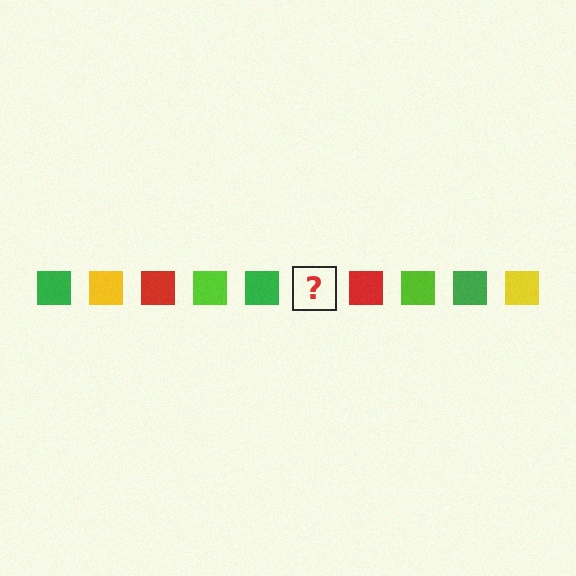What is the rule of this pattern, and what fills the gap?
The rule is that the pattern cycles through green, yellow, red, lime squares. The gap should be filled with a yellow square.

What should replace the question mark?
The question mark should be replaced with a yellow square.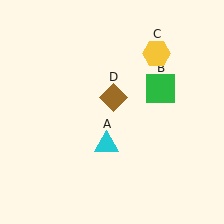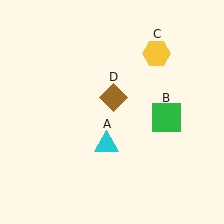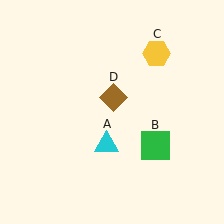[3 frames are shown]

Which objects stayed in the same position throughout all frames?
Cyan triangle (object A) and yellow hexagon (object C) and brown diamond (object D) remained stationary.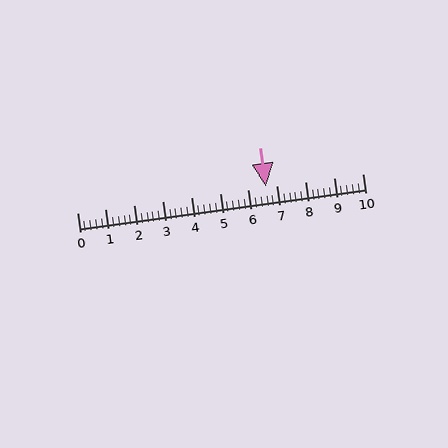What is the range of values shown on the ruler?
The ruler shows values from 0 to 10.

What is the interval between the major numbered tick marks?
The major tick marks are spaced 1 units apart.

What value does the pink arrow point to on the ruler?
The pink arrow points to approximately 6.6.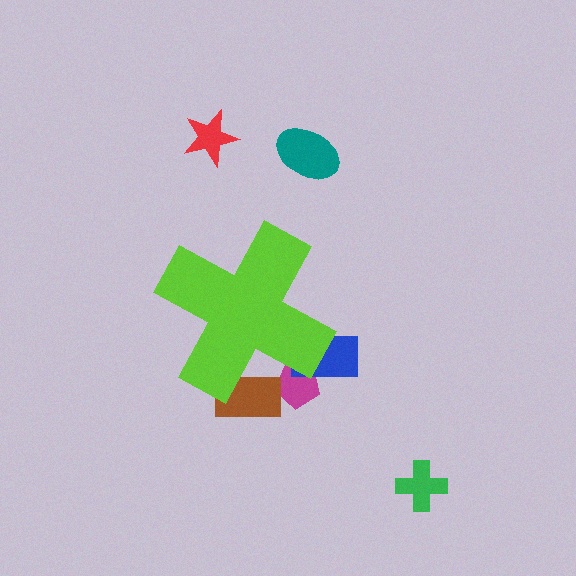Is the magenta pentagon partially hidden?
Yes, the magenta pentagon is partially hidden behind the lime cross.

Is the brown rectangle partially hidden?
Yes, the brown rectangle is partially hidden behind the lime cross.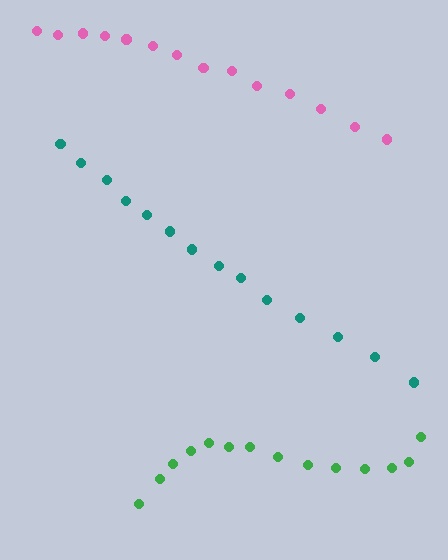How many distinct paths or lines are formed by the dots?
There are 3 distinct paths.